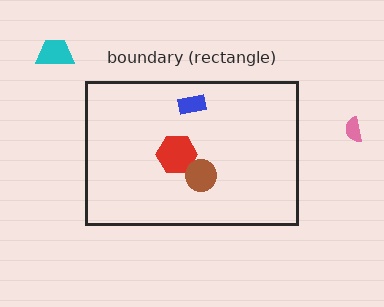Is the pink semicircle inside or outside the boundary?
Outside.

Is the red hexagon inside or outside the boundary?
Inside.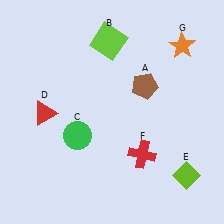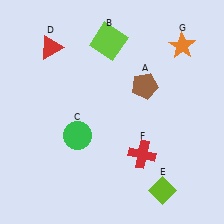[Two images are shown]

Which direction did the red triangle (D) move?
The red triangle (D) moved up.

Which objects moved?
The objects that moved are: the red triangle (D), the lime diamond (E).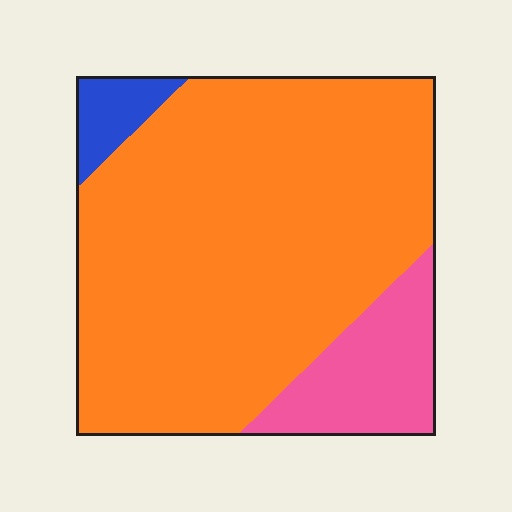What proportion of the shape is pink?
Pink takes up about one sixth (1/6) of the shape.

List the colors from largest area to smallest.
From largest to smallest: orange, pink, blue.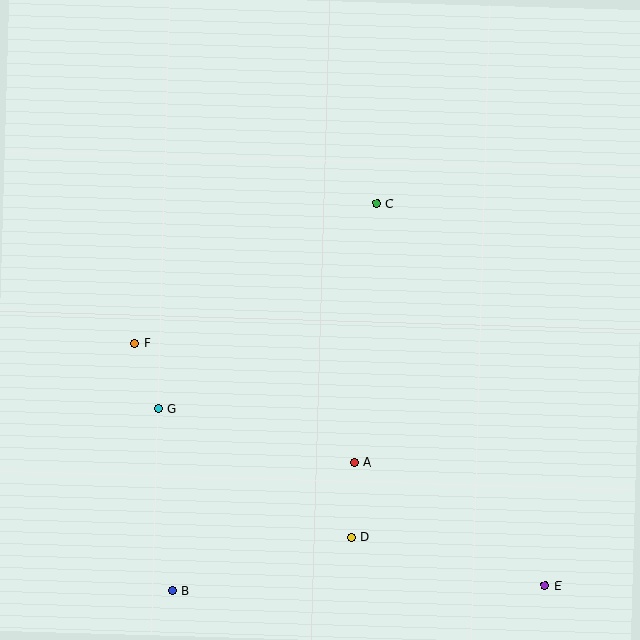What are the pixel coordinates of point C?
Point C is at (377, 204).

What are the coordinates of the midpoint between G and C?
The midpoint between G and C is at (268, 306).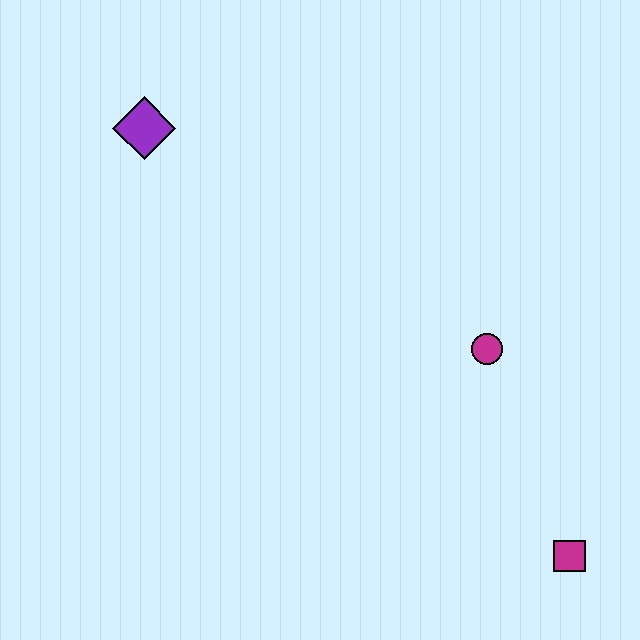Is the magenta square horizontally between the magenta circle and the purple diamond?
No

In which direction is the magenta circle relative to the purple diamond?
The magenta circle is to the right of the purple diamond.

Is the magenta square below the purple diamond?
Yes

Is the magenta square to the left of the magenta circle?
No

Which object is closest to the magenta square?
The magenta circle is closest to the magenta square.